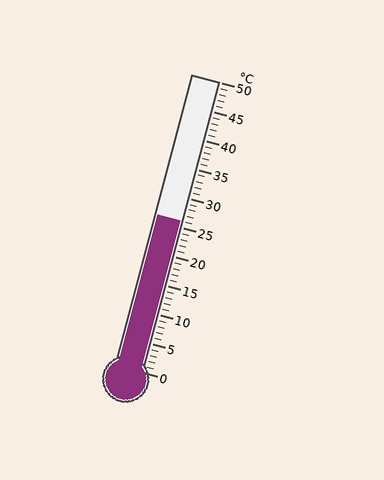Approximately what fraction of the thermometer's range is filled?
The thermometer is filled to approximately 50% of its range.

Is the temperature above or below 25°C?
The temperature is above 25°C.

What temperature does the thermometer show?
The thermometer shows approximately 26°C.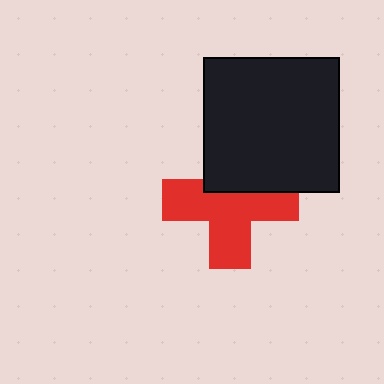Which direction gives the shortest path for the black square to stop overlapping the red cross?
Moving up gives the shortest separation.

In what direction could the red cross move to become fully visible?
The red cross could move down. That would shift it out from behind the black square entirely.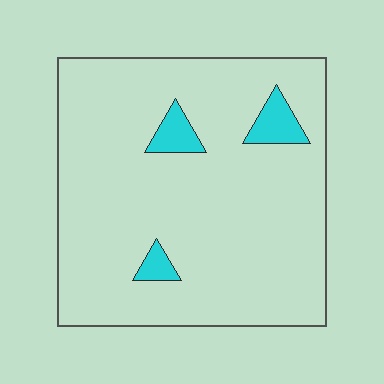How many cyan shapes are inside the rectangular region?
3.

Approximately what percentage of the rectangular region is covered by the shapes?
Approximately 5%.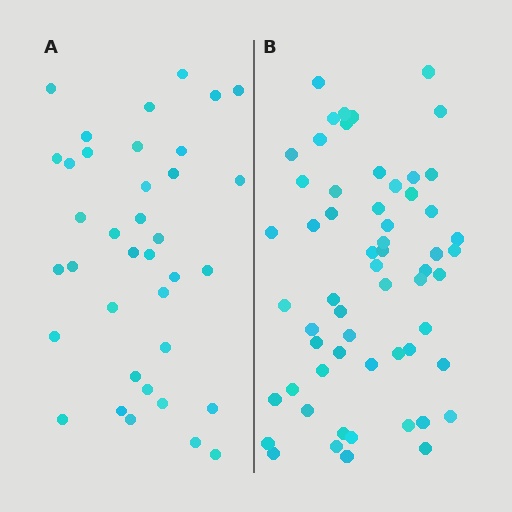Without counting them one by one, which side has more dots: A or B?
Region B (the right region) has more dots.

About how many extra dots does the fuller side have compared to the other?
Region B has approximately 20 more dots than region A.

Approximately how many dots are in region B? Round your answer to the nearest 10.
About 60 dots. (The exact count is 59, which rounds to 60.)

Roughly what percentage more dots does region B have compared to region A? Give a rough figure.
About 60% more.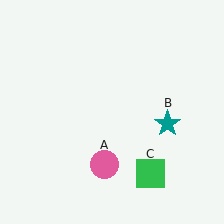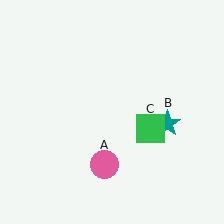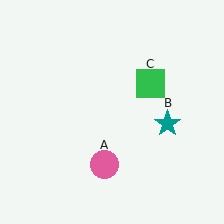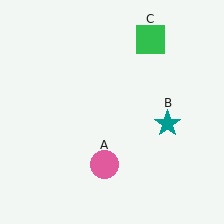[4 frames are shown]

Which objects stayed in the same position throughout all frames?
Pink circle (object A) and teal star (object B) remained stationary.